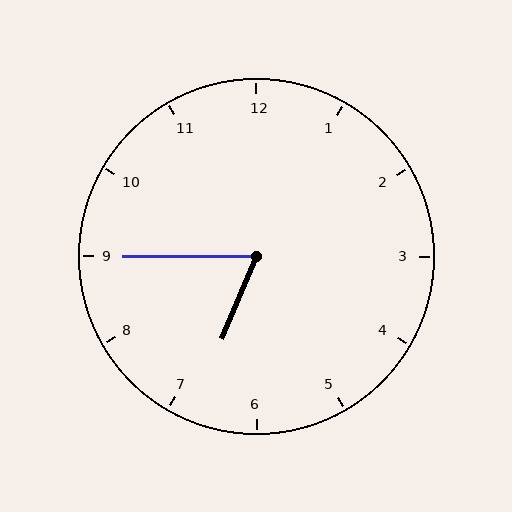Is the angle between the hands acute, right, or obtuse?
It is acute.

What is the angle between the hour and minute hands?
Approximately 68 degrees.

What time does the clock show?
6:45.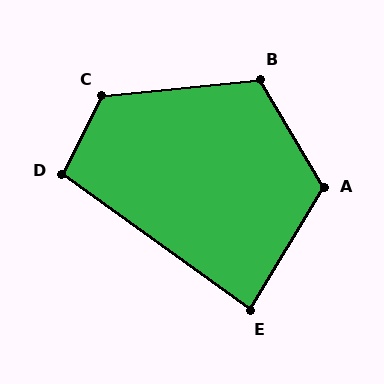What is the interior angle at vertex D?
Approximately 99 degrees (obtuse).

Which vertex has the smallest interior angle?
E, at approximately 85 degrees.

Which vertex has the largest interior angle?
C, at approximately 123 degrees.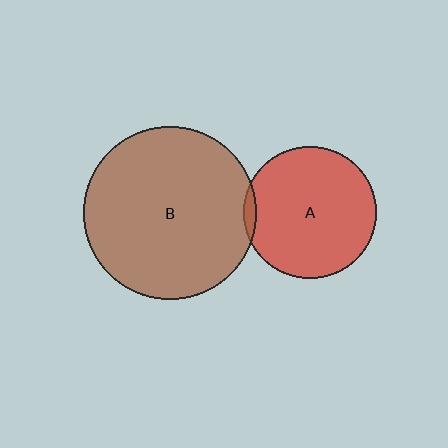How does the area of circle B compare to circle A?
Approximately 1.7 times.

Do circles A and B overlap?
Yes.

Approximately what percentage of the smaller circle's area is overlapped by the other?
Approximately 5%.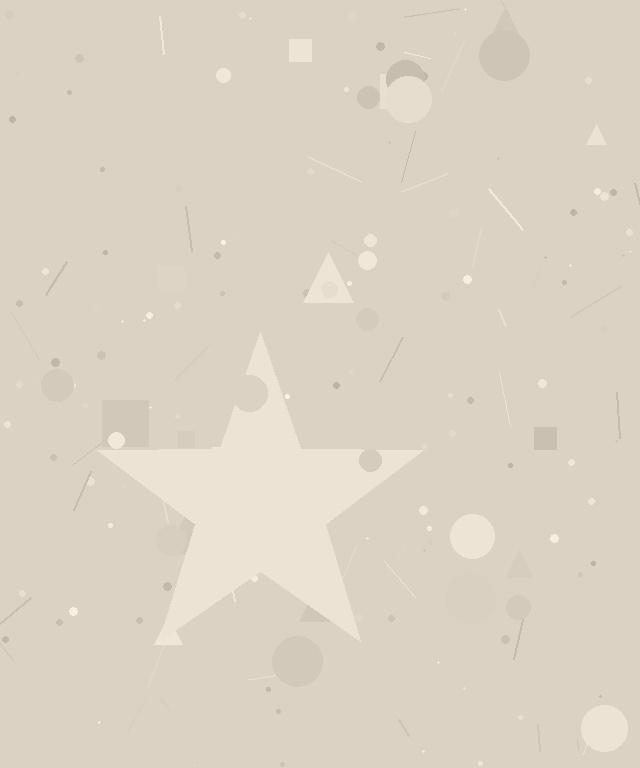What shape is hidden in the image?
A star is hidden in the image.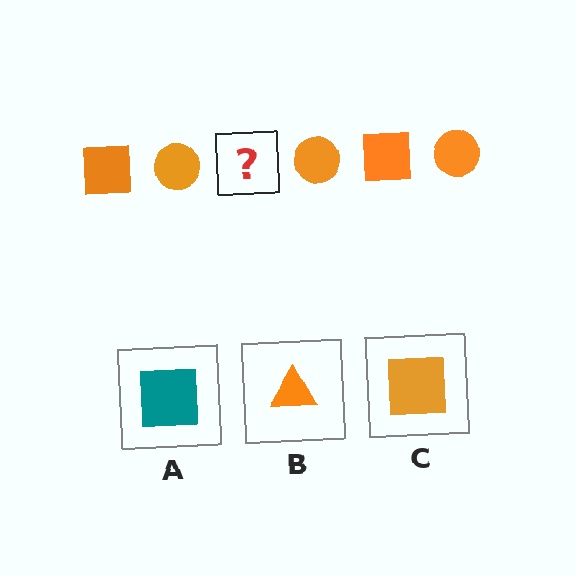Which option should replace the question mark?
Option C.